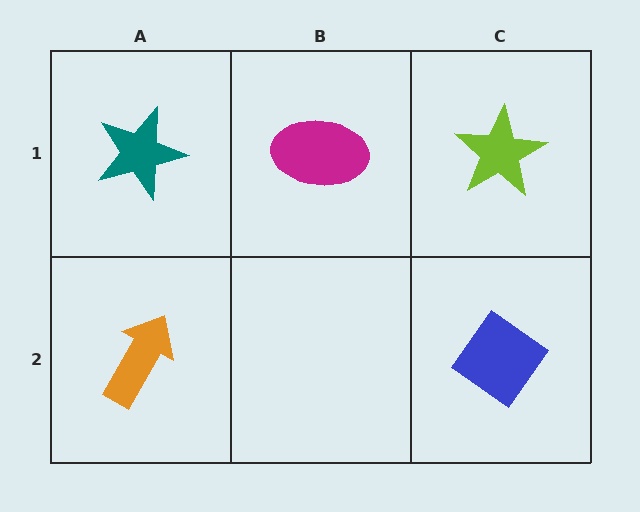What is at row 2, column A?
An orange arrow.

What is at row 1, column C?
A lime star.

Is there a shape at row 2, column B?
No, that cell is empty.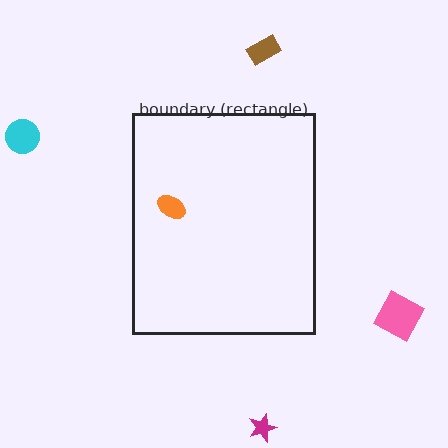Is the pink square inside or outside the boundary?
Outside.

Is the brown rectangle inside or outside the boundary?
Outside.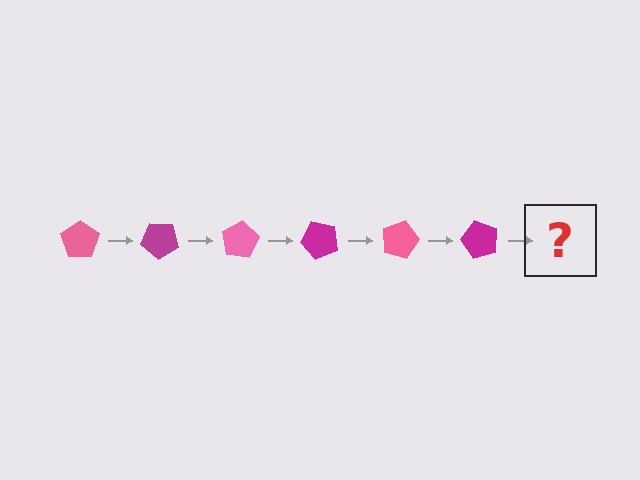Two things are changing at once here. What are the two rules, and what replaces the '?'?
The two rules are that it rotates 40 degrees each step and the color cycles through pink and magenta. The '?' should be a pink pentagon, rotated 240 degrees from the start.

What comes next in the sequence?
The next element should be a pink pentagon, rotated 240 degrees from the start.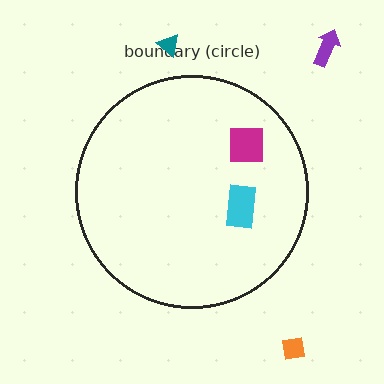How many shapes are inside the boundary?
2 inside, 3 outside.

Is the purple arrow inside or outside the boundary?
Outside.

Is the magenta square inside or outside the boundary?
Inside.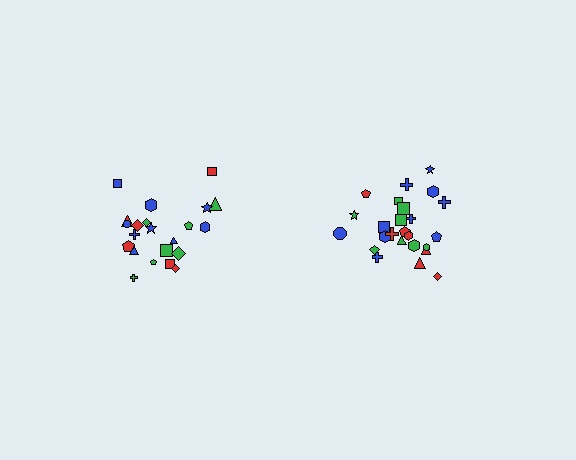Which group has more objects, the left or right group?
The right group.